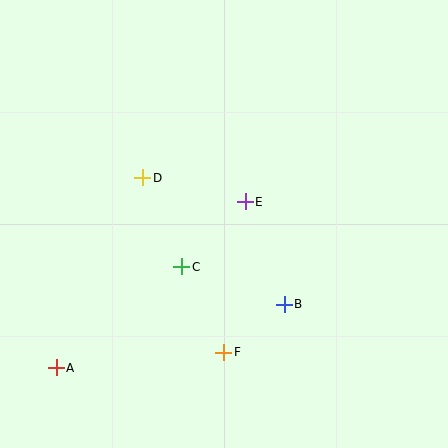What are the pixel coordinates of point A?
Point A is at (56, 368).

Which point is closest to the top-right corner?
Point E is closest to the top-right corner.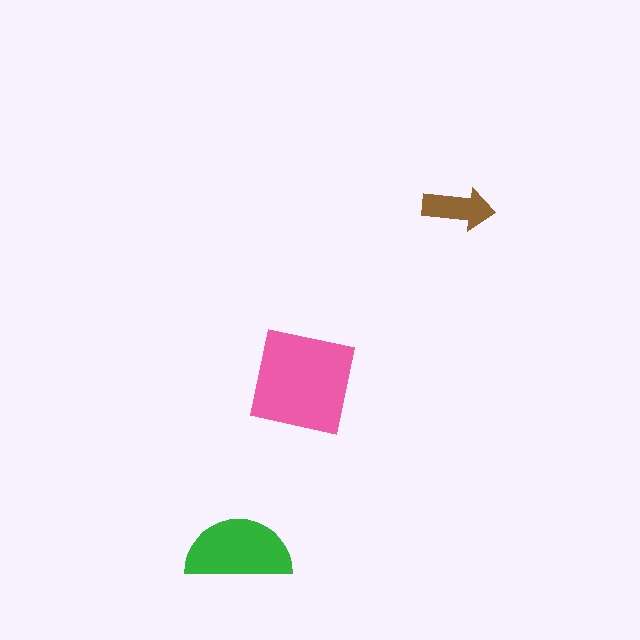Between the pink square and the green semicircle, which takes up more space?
The pink square.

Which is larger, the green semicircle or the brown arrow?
The green semicircle.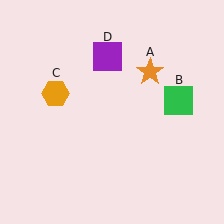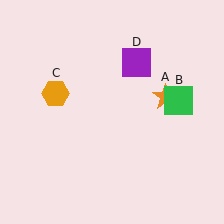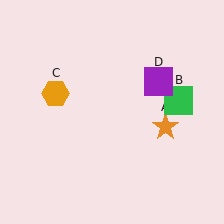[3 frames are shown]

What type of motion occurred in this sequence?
The orange star (object A), purple square (object D) rotated clockwise around the center of the scene.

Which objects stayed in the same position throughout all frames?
Green square (object B) and orange hexagon (object C) remained stationary.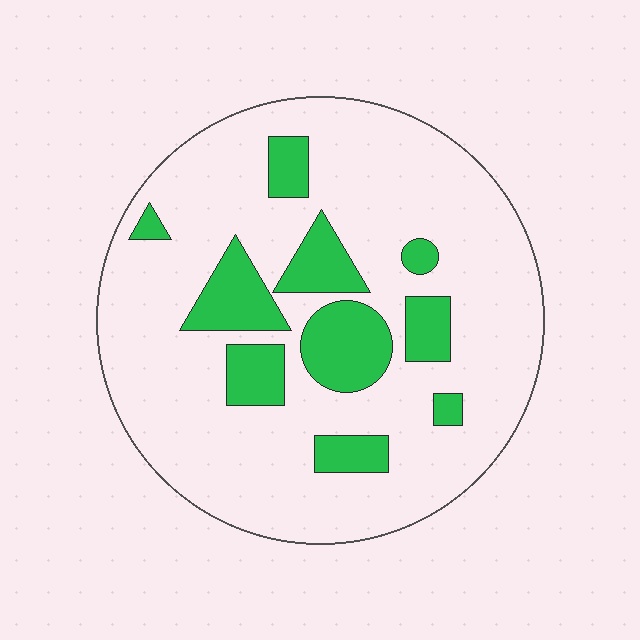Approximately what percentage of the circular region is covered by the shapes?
Approximately 20%.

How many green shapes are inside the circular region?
10.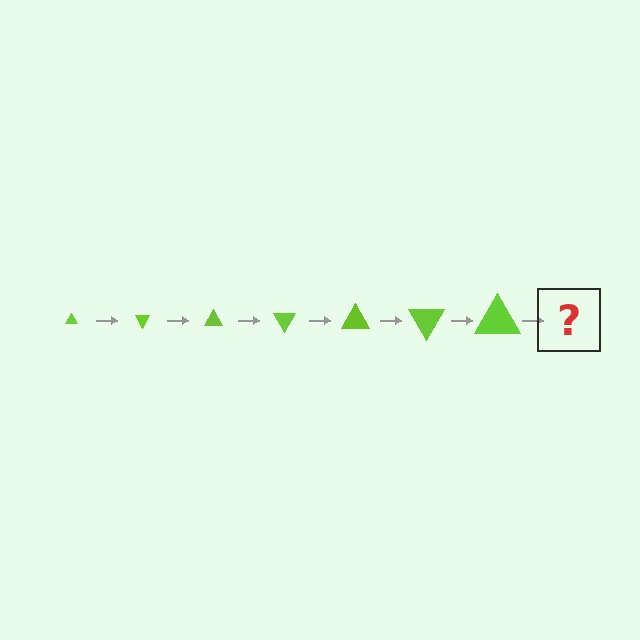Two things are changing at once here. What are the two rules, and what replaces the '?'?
The two rules are that the triangle grows larger each step and it rotates 60 degrees each step. The '?' should be a triangle, larger than the previous one and rotated 420 degrees from the start.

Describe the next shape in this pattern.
It should be a triangle, larger than the previous one and rotated 420 degrees from the start.